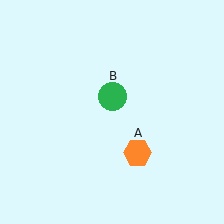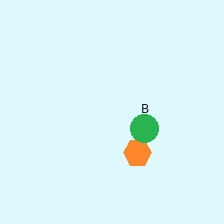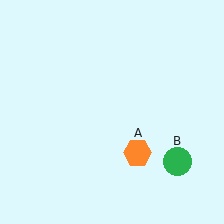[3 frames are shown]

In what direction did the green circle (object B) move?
The green circle (object B) moved down and to the right.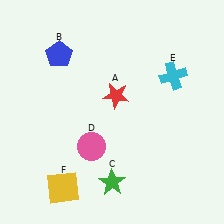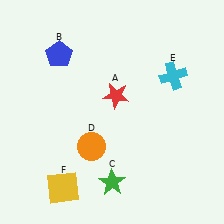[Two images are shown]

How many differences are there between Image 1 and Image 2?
There is 1 difference between the two images.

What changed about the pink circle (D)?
In Image 1, D is pink. In Image 2, it changed to orange.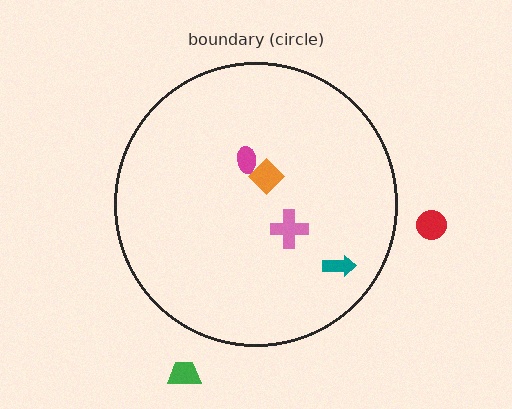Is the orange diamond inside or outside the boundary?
Inside.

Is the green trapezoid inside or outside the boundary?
Outside.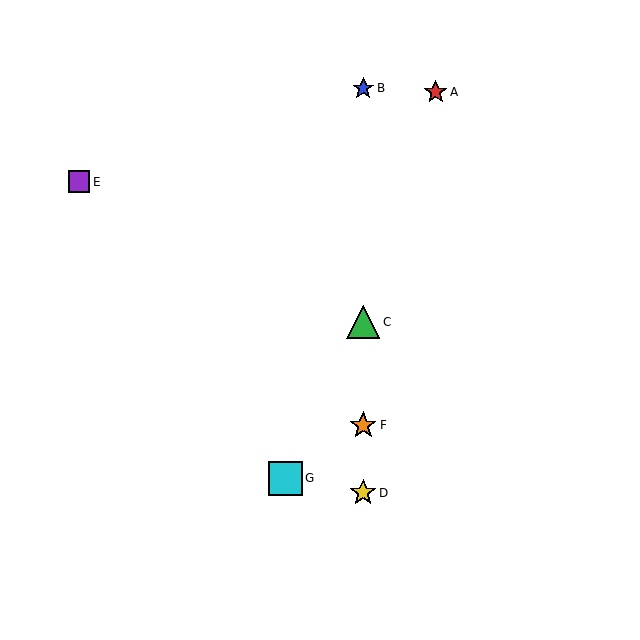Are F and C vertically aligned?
Yes, both are at x≈363.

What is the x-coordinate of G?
Object G is at x≈286.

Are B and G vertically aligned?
No, B is at x≈363 and G is at x≈286.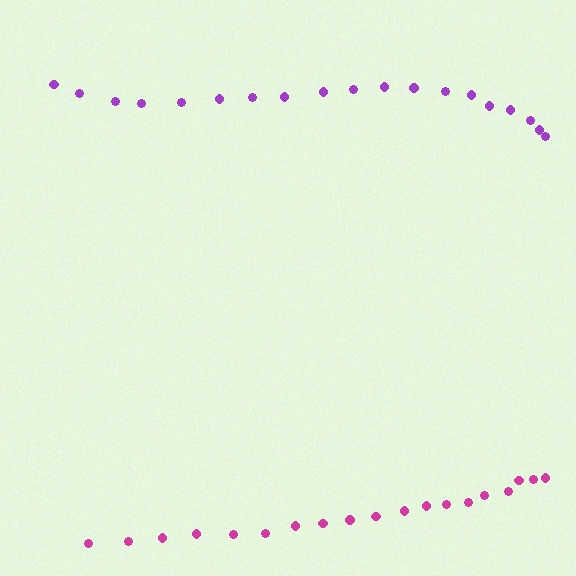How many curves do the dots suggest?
There are 2 distinct paths.